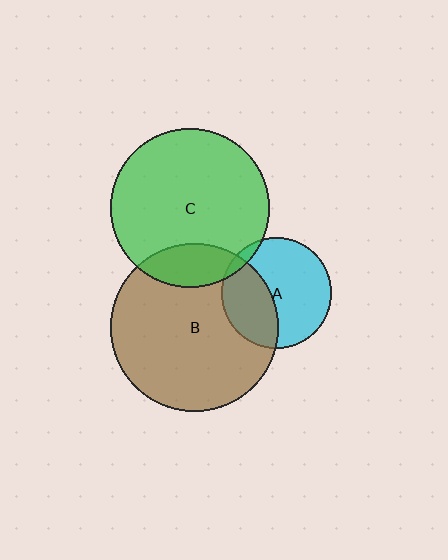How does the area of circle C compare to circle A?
Approximately 2.1 times.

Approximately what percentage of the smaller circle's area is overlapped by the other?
Approximately 5%.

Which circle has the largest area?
Circle B (brown).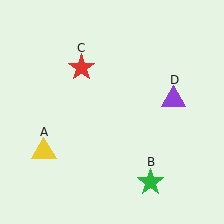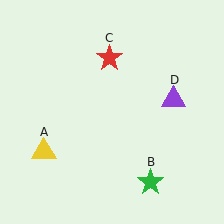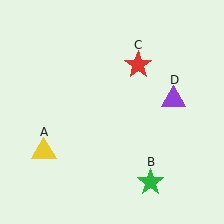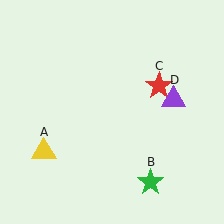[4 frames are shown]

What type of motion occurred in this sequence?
The red star (object C) rotated clockwise around the center of the scene.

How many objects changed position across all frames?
1 object changed position: red star (object C).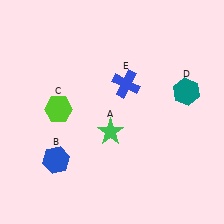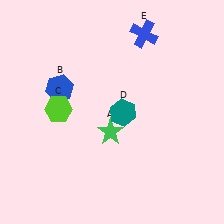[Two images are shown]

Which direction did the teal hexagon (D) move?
The teal hexagon (D) moved left.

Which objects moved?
The objects that moved are: the blue hexagon (B), the teal hexagon (D), the blue cross (E).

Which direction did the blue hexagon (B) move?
The blue hexagon (B) moved up.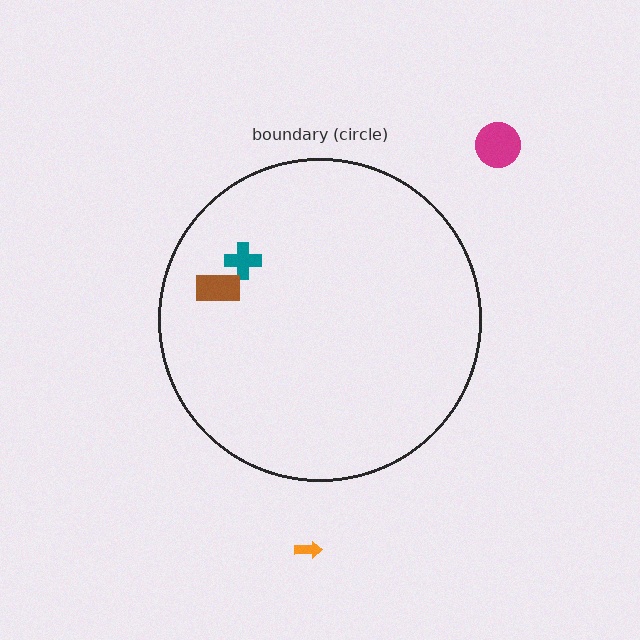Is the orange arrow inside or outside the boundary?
Outside.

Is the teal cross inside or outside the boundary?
Inside.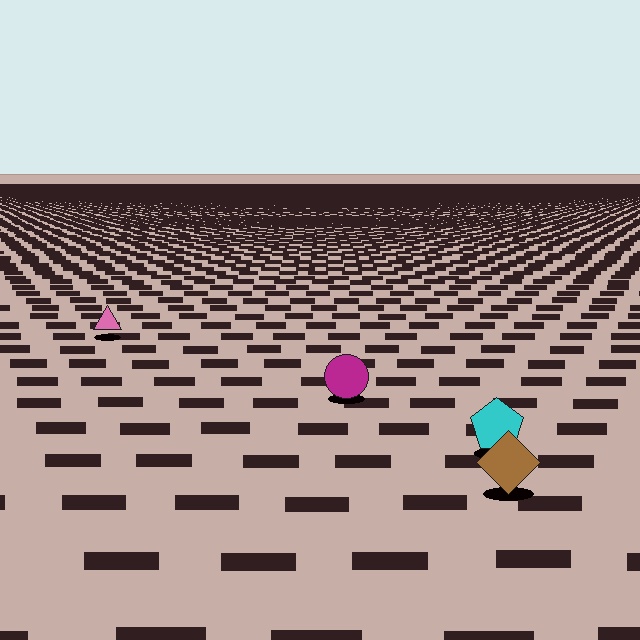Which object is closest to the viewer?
The brown diamond is closest. The texture marks near it are larger and more spread out.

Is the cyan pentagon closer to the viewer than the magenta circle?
Yes. The cyan pentagon is closer — you can tell from the texture gradient: the ground texture is coarser near it.